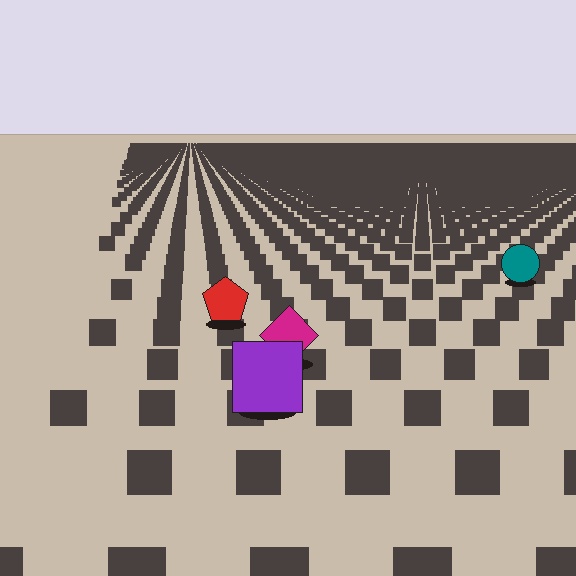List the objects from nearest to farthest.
From nearest to farthest: the purple square, the magenta diamond, the red pentagon, the teal circle.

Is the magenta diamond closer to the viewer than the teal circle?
Yes. The magenta diamond is closer — you can tell from the texture gradient: the ground texture is coarser near it.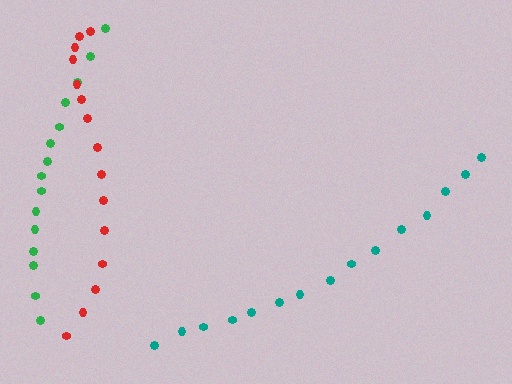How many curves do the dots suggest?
There are 3 distinct paths.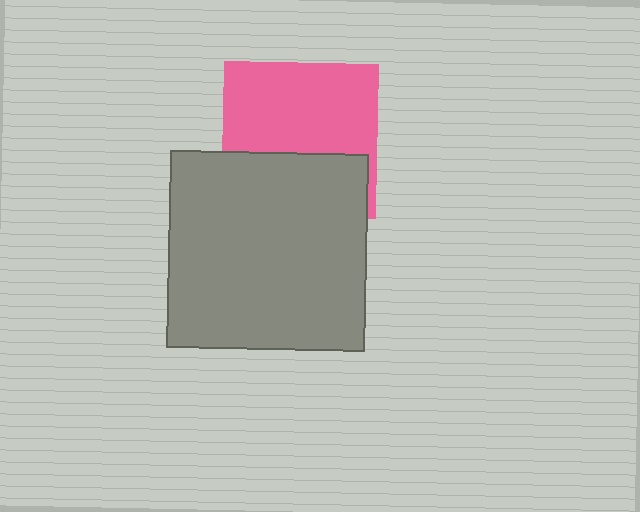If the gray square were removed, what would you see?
You would see the complete pink square.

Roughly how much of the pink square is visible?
About half of it is visible (roughly 61%).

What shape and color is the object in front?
The object in front is a gray square.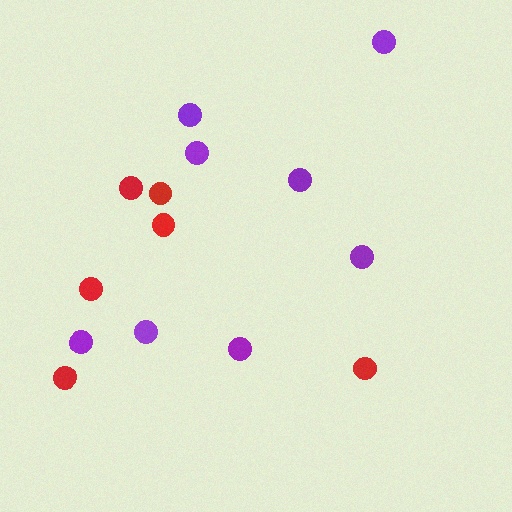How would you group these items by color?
There are 2 groups: one group of red circles (6) and one group of purple circles (8).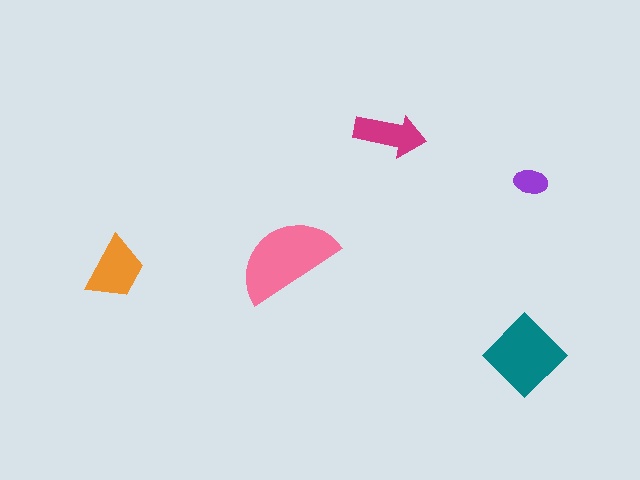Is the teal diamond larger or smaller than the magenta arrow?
Larger.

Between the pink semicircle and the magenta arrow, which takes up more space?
The pink semicircle.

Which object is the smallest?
The purple ellipse.